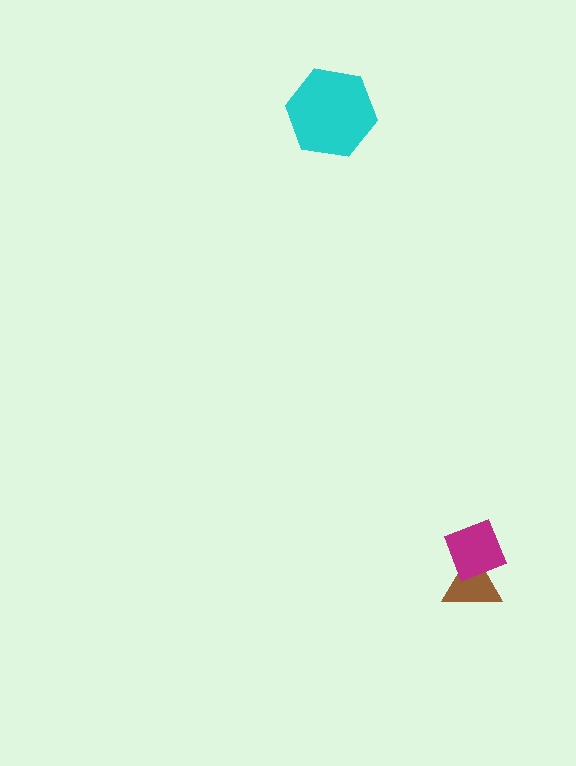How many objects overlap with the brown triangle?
1 object overlaps with the brown triangle.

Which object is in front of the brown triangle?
The magenta diamond is in front of the brown triangle.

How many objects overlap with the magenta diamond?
1 object overlaps with the magenta diamond.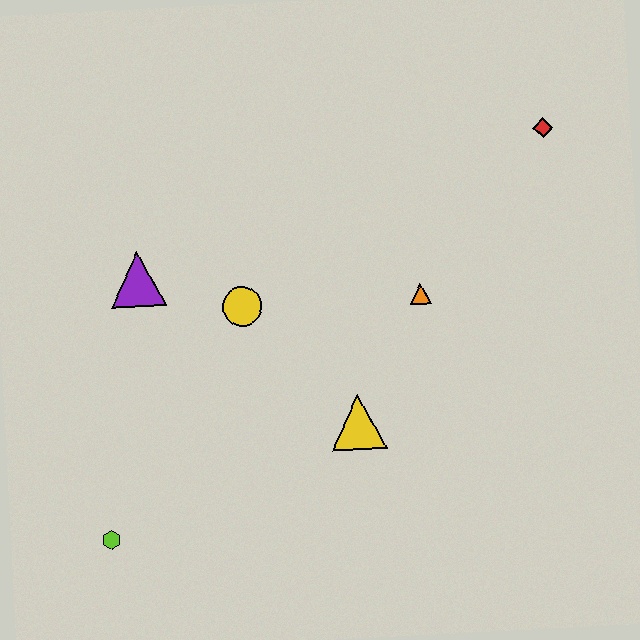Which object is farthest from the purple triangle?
The red diamond is farthest from the purple triangle.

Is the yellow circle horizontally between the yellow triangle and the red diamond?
No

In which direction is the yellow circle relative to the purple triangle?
The yellow circle is to the right of the purple triangle.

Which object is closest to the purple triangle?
The yellow circle is closest to the purple triangle.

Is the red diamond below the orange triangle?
No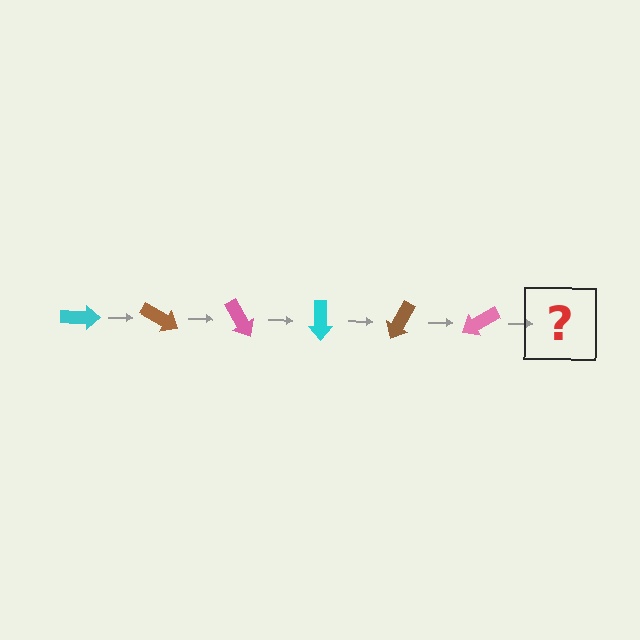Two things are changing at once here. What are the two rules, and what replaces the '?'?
The two rules are that it rotates 30 degrees each step and the color cycles through cyan, brown, and pink. The '?' should be a cyan arrow, rotated 180 degrees from the start.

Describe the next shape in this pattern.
It should be a cyan arrow, rotated 180 degrees from the start.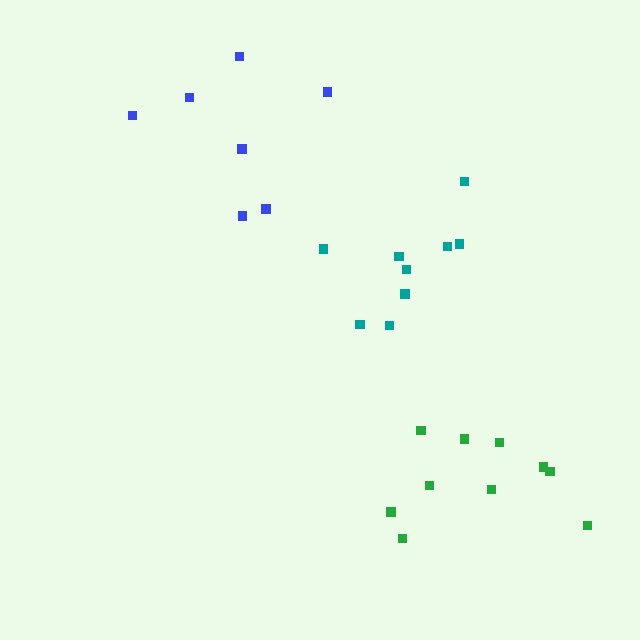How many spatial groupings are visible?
There are 3 spatial groupings.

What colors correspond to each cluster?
The clusters are colored: blue, teal, green.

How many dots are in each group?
Group 1: 7 dots, Group 2: 9 dots, Group 3: 10 dots (26 total).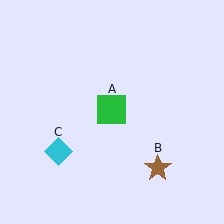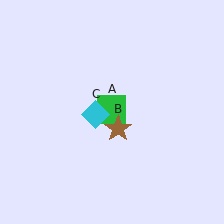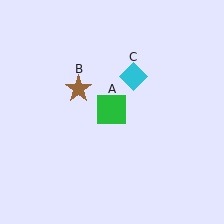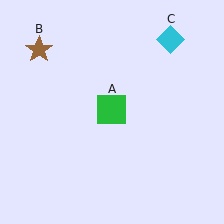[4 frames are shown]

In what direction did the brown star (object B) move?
The brown star (object B) moved up and to the left.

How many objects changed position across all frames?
2 objects changed position: brown star (object B), cyan diamond (object C).